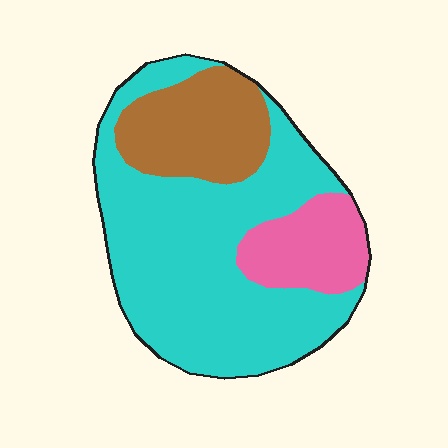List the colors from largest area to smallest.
From largest to smallest: cyan, brown, pink.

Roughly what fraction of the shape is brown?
Brown covers 21% of the shape.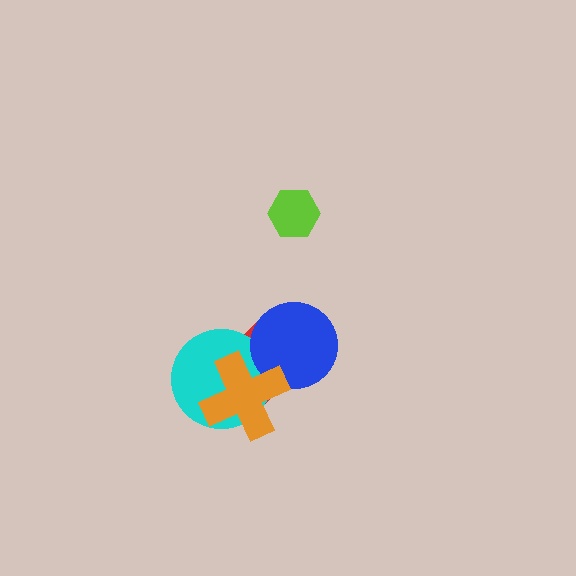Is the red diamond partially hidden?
Yes, it is partially covered by another shape.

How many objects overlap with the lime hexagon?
0 objects overlap with the lime hexagon.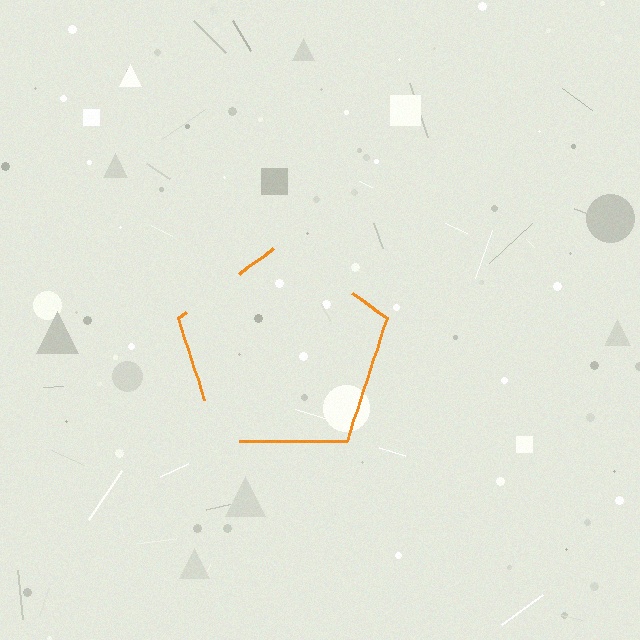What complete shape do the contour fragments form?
The contour fragments form a pentagon.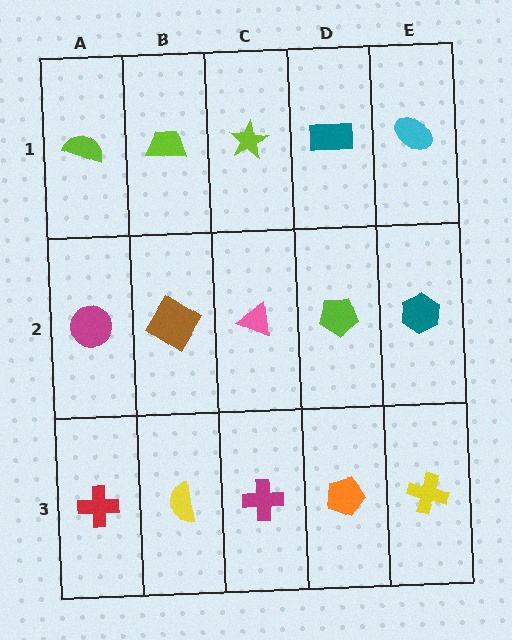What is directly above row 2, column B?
A lime trapezoid.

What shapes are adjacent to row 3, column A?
A magenta circle (row 2, column A), a yellow semicircle (row 3, column B).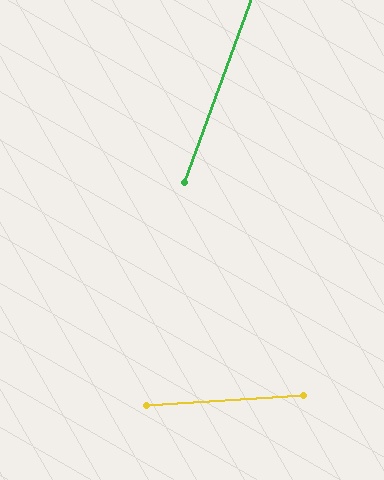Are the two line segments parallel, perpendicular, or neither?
Neither parallel nor perpendicular — they differ by about 66°.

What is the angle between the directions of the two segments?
Approximately 66 degrees.